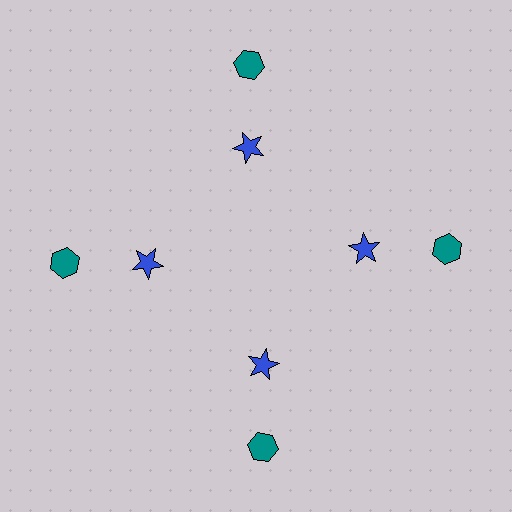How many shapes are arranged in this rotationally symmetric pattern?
There are 8 shapes, arranged in 4 groups of 2.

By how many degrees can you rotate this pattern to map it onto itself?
The pattern maps onto itself every 90 degrees of rotation.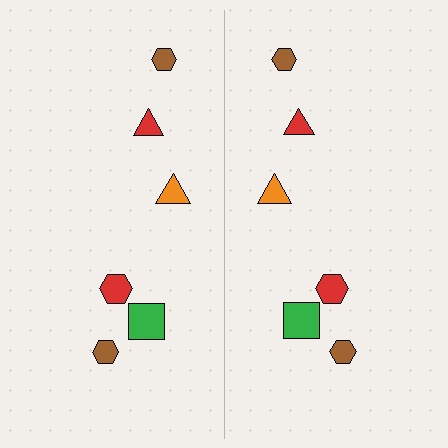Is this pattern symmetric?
Yes, this pattern has bilateral (reflection) symmetry.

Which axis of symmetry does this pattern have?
The pattern has a vertical axis of symmetry running through the center of the image.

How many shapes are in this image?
There are 12 shapes in this image.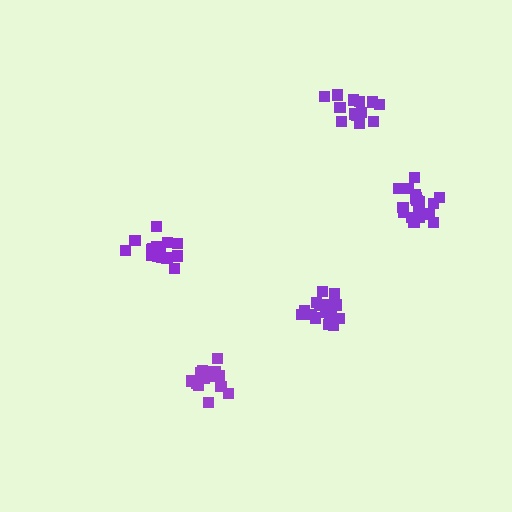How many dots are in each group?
Group 1: 19 dots, Group 2: 17 dots, Group 3: 15 dots, Group 4: 15 dots, Group 5: 17 dots (83 total).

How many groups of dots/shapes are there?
There are 5 groups.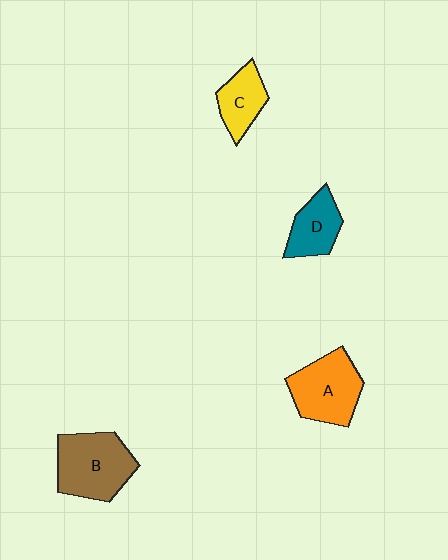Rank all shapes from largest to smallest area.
From largest to smallest: B (brown), A (orange), D (teal), C (yellow).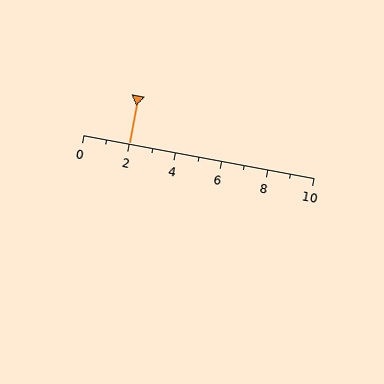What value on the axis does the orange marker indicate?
The marker indicates approximately 2.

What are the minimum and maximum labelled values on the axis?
The axis runs from 0 to 10.